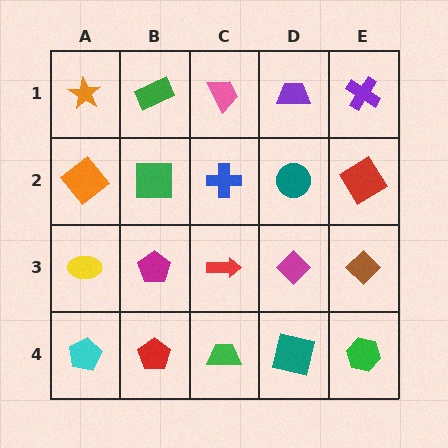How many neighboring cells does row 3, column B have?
4.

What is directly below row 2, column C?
A red arrow.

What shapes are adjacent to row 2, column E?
A purple cross (row 1, column E), a brown diamond (row 3, column E), a teal circle (row 2, column D).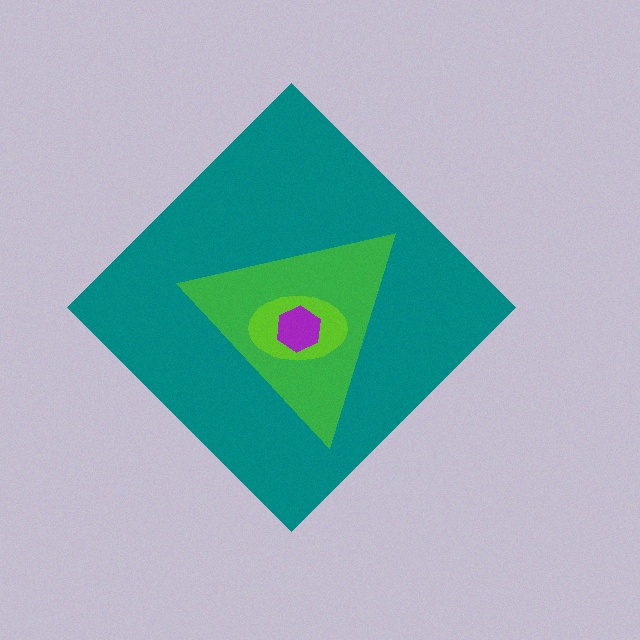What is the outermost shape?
The teal diamond.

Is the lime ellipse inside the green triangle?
Yes.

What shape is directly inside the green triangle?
The lime ellipse.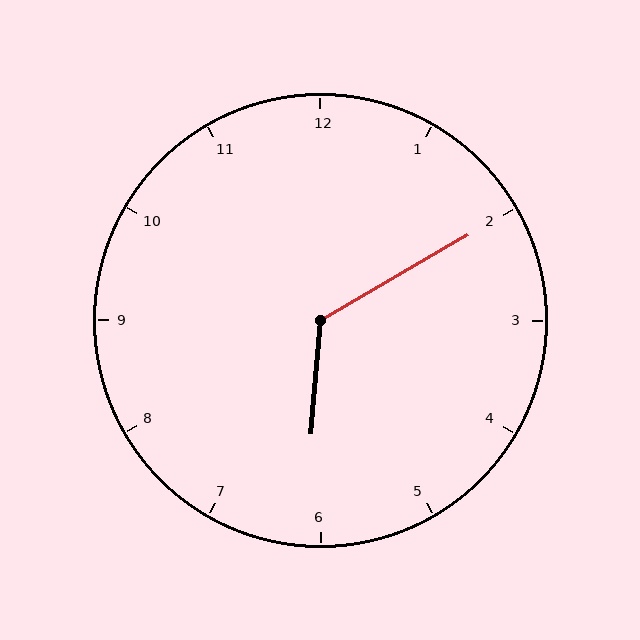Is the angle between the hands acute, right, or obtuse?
It is obtuse.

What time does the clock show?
6:10.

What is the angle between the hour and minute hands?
Approximately 125 degrees.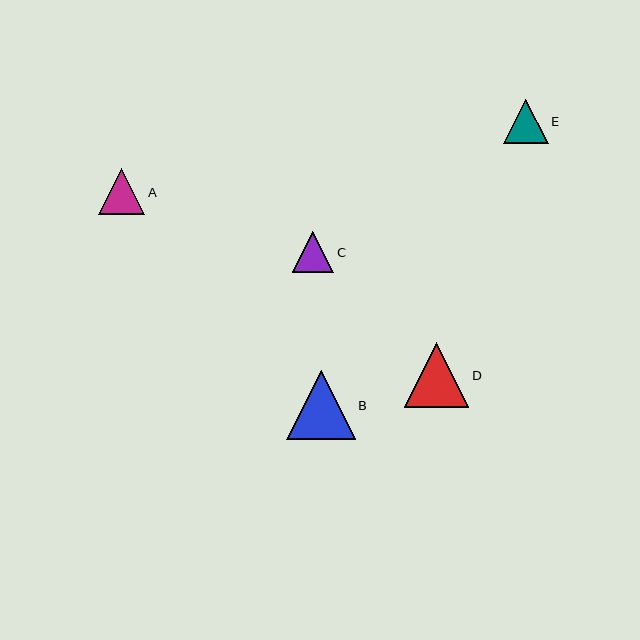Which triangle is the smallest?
Triangle C is the smallest with a size of approximately 41 pixels.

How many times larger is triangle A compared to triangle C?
Triangle A is approximately 1.1 times the size of triangle C.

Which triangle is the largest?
Triangle B is the largest with a size of approximately 69 pixels.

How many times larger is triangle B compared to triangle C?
Triangle B is approximately 1.7 times the size of triangle C.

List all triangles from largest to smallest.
From largest to smallest: B, D, A, E, C.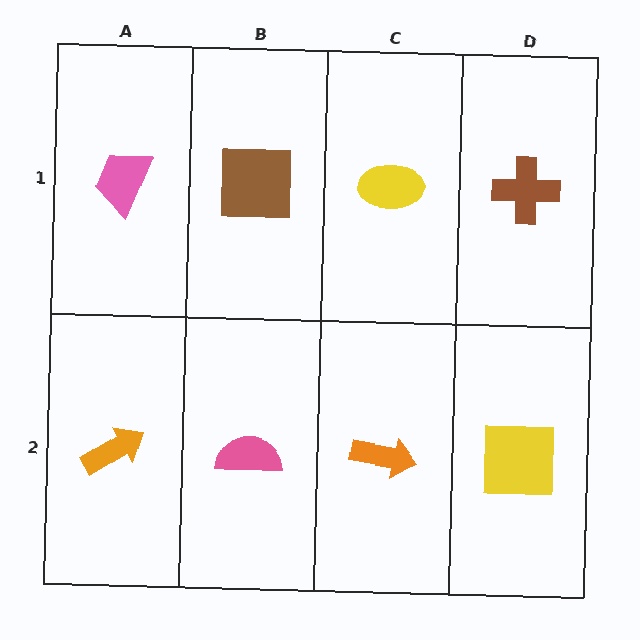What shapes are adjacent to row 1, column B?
A pink semicircle (row 2, column B), a pink trapezoid (row 1, column A), a yellow ellipse (row 1, column C).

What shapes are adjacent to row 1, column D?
A yellow square (row 2, column D), a yellow ellipse (row 1, column C).